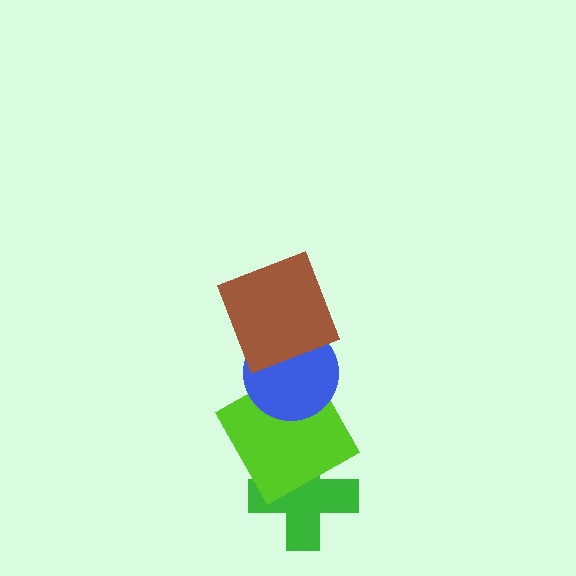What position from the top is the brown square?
The brown square is 1st from the top.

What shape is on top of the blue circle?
The brown square is on top of the blue circle.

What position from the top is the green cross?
The green cross is 4th from the top.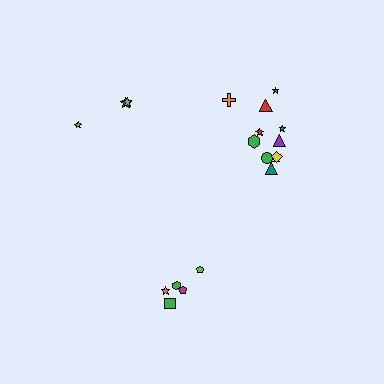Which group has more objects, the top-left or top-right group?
The top-right group.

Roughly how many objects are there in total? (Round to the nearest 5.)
Roughly 20 objects in total.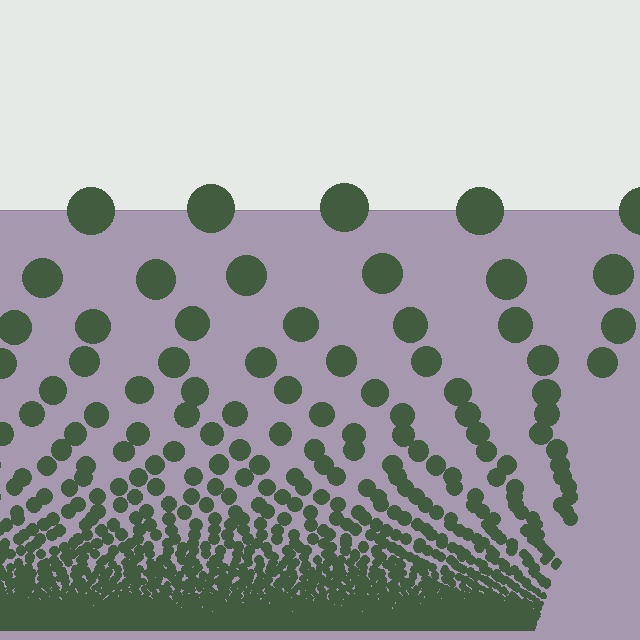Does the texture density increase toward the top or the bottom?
Density increases toward the bottom.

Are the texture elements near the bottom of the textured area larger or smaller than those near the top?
Smaller. The gradient is inverted — elements near the bottom are smaller and denser.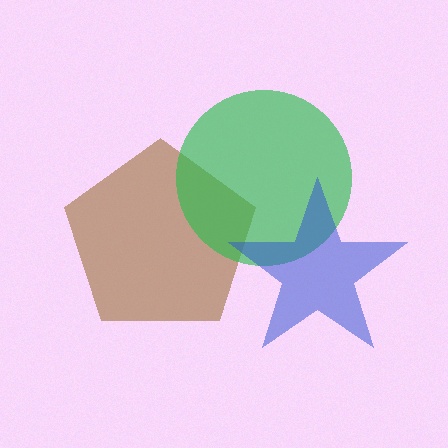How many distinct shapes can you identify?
There are 3 distinct shapes: a brown pentagon, a green circle, a blue star.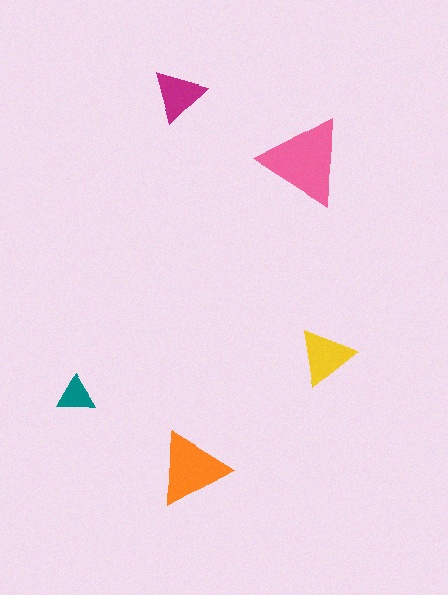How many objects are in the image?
There are 5 objects in the image.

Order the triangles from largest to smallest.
the pink one, the orange one, the yellow one, the magenta one, the teal one.